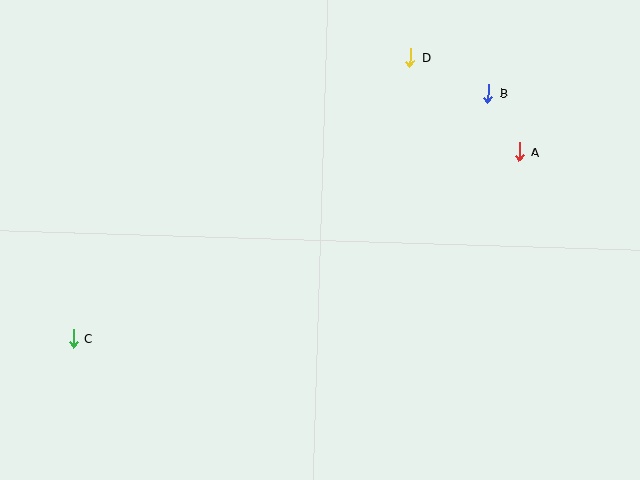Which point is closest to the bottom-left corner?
Point C is closest to the bottom-left corner.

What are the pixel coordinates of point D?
Point D is at (410, 58).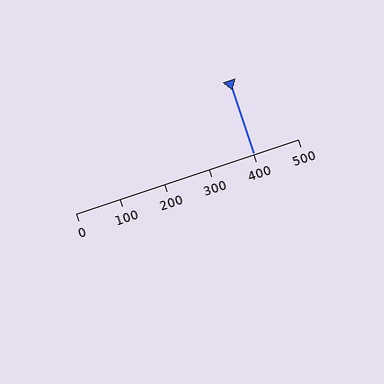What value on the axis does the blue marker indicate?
The marker indicates approximately 400.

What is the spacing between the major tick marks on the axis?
The major ticks are spaced 100 apart.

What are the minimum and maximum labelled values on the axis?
The axis runs from 0 to 500.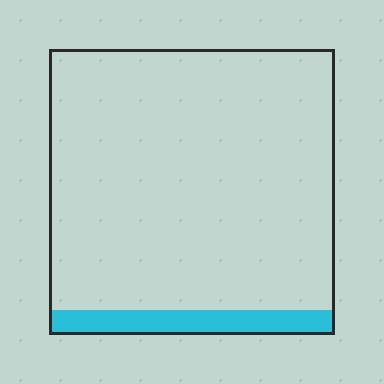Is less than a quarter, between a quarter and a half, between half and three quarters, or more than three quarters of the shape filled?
Less than a quarter.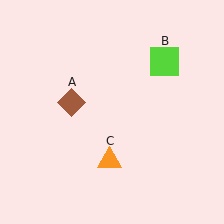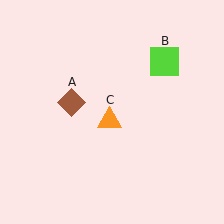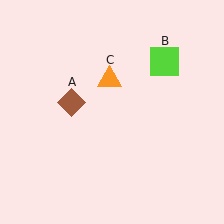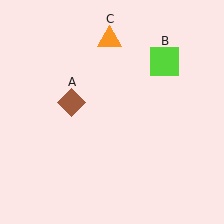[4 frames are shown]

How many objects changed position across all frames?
1 object changed position: orange triangle (object C).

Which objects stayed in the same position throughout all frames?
Brown diamond (object A) and lime square (object B) remained stationary.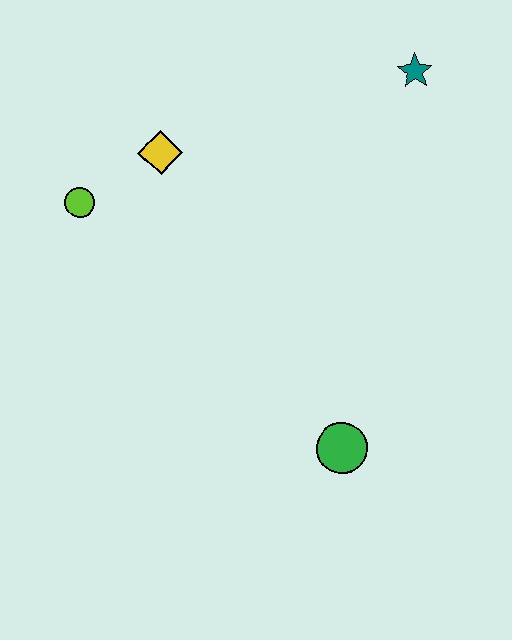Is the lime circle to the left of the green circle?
Yes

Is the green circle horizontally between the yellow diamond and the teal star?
Yes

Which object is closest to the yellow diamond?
The lime circle is closest to the yellow diamond.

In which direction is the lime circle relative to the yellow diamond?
The lime circle is to the left of the yellow diamond.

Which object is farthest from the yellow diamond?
The green circle is farthest from the yellow diamond.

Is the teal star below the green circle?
No